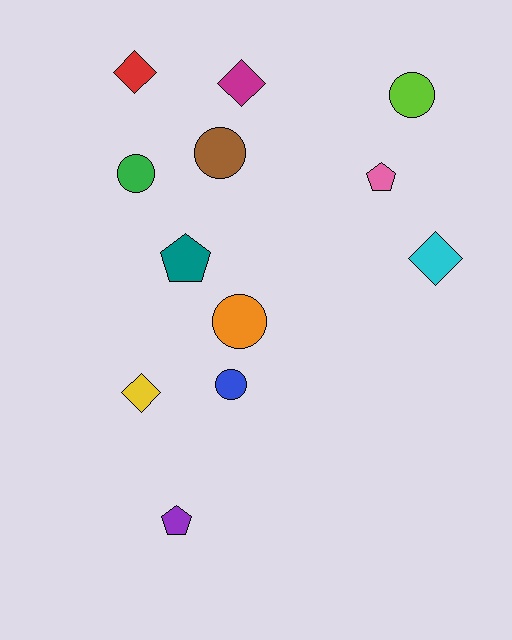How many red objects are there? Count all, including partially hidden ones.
There is 1 red object.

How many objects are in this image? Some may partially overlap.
There are 12 objects.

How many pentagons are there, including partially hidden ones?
There are 3 pentagons.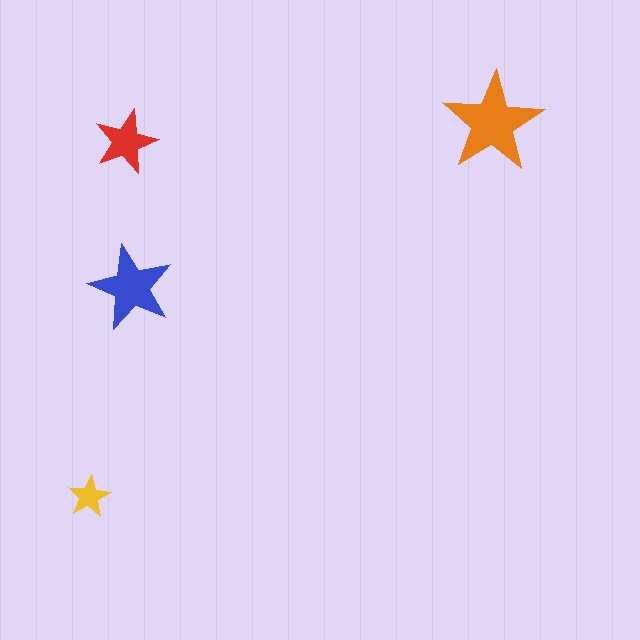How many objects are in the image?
There are 4 objects in the image.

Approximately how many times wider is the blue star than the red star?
About 1.5 times wider.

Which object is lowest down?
The yellow star is bottommost.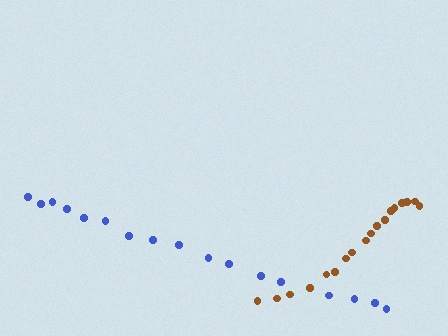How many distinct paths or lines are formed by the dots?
There are 2 distinct paths.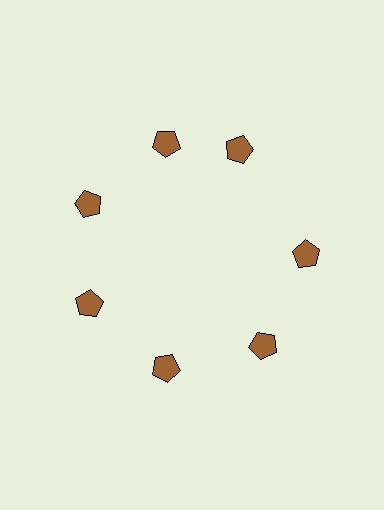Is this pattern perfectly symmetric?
No. The 7 brown pentagons are arranged in a ring, but one element near the 1 o'clock position is rotated out of alignment along the ring, breaking the 7-fold rotational symmetry.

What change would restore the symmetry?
The symmetry would be restored by rotating it back into even spacing with its neighbors so that all 7 pentagons sit at equal angles and equal distance from the center.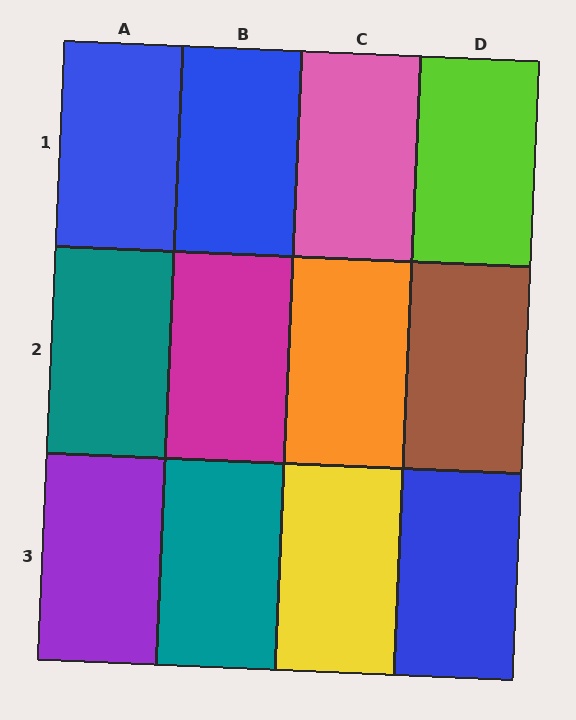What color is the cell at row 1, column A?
Blue.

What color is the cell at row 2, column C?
Orange.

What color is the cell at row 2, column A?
Teal.